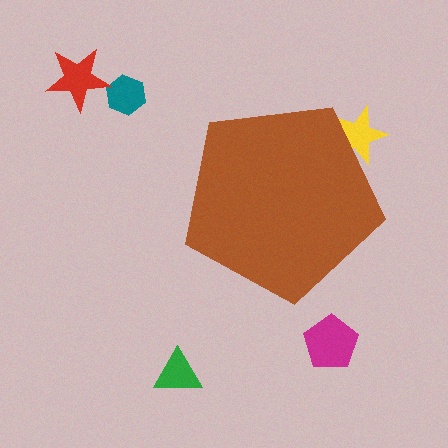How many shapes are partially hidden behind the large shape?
1 shape is partially hidden.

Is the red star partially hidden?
No, the red star is fully visible.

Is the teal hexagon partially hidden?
No, the teal hexagon is fully visible.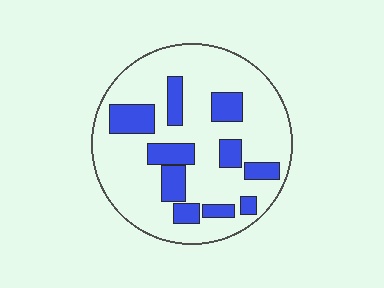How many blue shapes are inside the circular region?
10.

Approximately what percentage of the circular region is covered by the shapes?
Approximately 25%.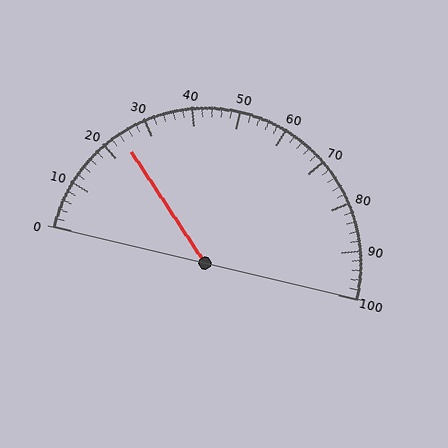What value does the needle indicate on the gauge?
The needle indicates approximately 24.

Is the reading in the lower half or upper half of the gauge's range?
The reading is in the lower half of the range (0 to 100).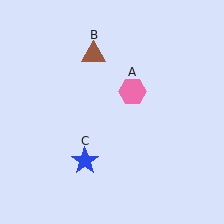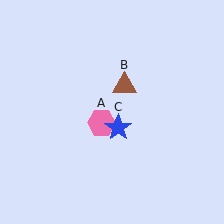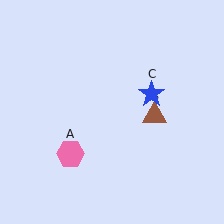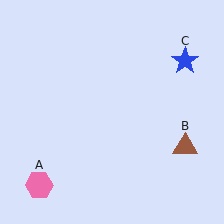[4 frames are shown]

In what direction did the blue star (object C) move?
The blue star (object C) moved up and to the right.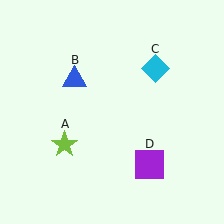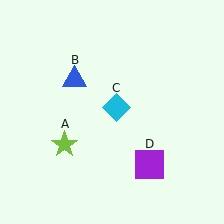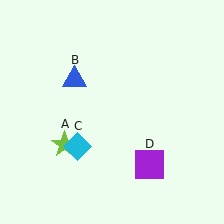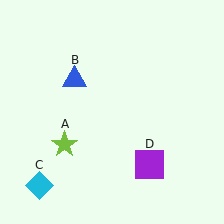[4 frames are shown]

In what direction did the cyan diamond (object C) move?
The cyan diamond (object C) moved down and to the left.